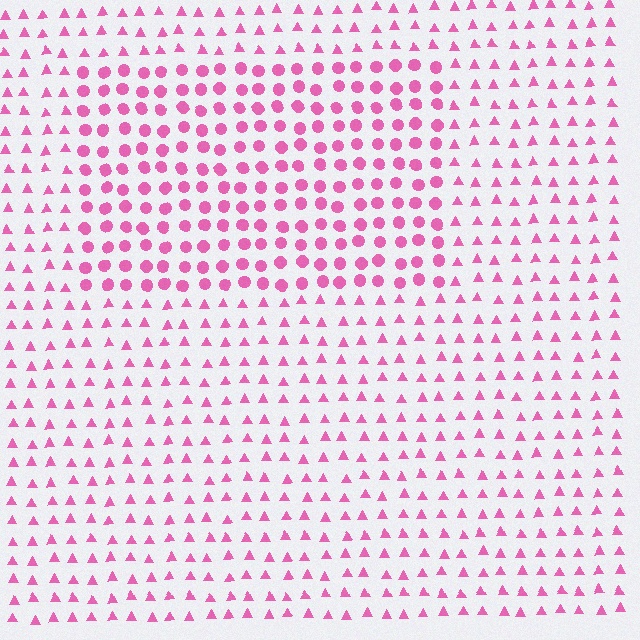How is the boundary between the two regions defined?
The boundary is defined by a change in element shape: circles inside vs. triangles outside. All elements share the same color and spacing.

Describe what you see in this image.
The image is filled with small pink elements arranged in a uniform grid. A rectangle-shaped region contains circles, while the surrounding area contains triangles. The boundary is defined purely by the change in element shape.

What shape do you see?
I see a rectangle.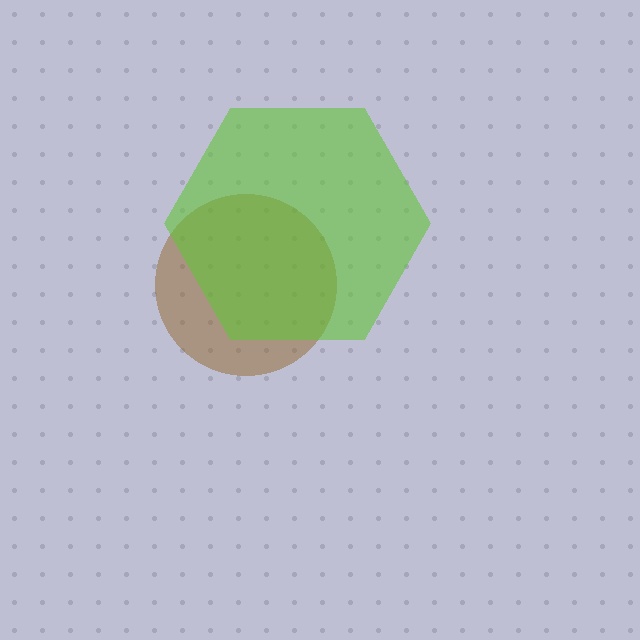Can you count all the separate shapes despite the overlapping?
Yes, there are 2 separate shapes.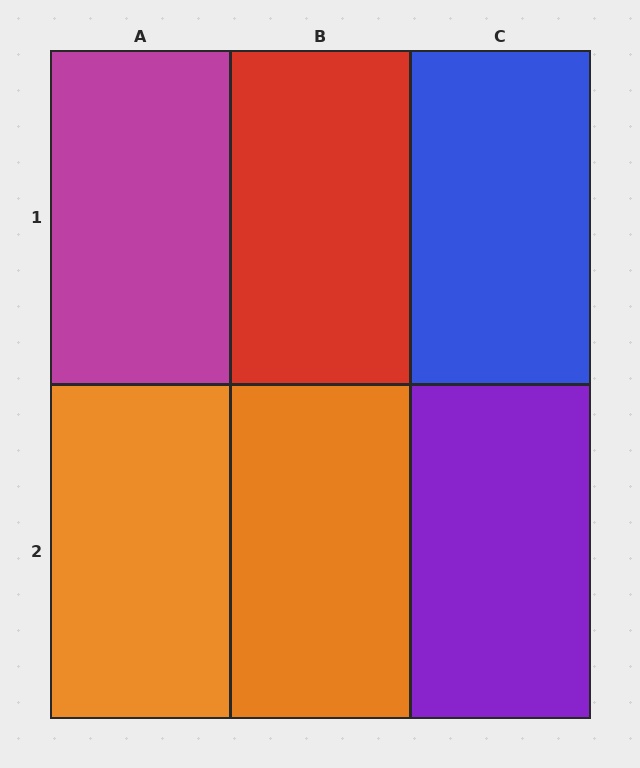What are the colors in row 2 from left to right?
Orange, orange, purple.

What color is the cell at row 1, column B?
Red.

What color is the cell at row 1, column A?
Magenta.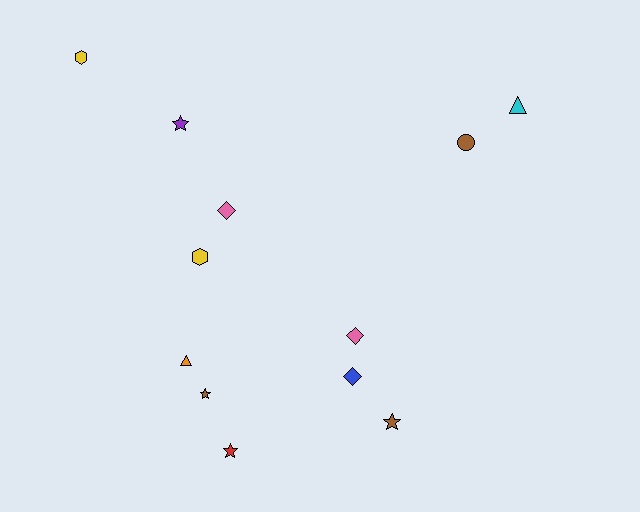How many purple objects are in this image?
There is 1 purple object.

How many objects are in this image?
There are 12 objects.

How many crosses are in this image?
There are no crosses.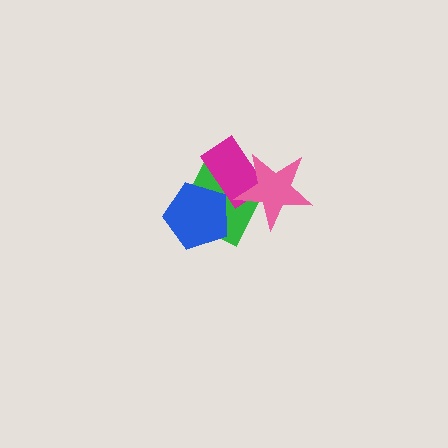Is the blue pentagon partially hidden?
Yes, it is partially covered by another shape.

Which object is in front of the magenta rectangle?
The pink star is in front of the magenta rectangle.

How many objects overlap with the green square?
3 objects overlap with the green square.